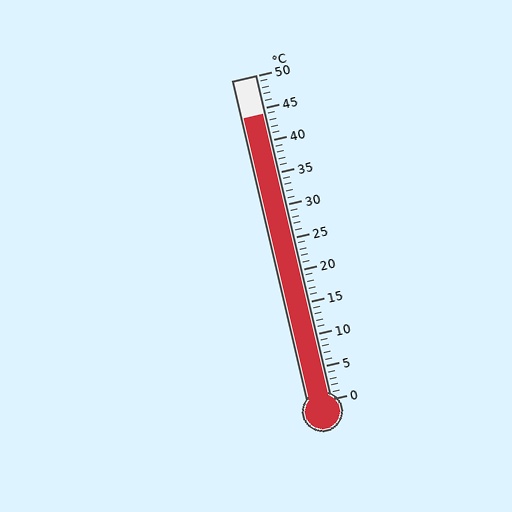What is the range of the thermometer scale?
The thermometer scale ranges from 0°C to 50°C.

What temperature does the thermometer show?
The thermometer shows approximately 44°C.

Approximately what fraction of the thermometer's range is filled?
The thermometer is filled to approximately 90% of its range.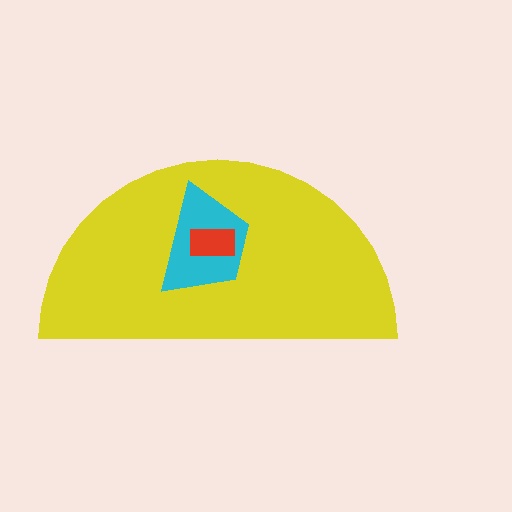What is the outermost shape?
The yellow semicircle.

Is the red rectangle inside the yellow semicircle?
Yes.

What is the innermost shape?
The red rectangle.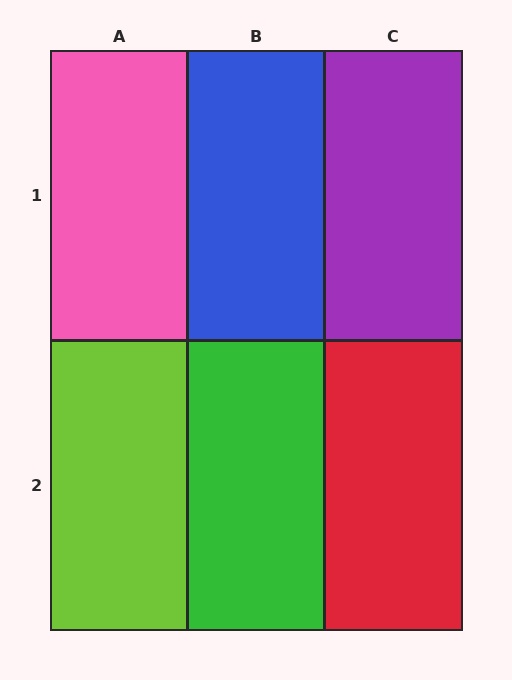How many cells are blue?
1 cell is blue.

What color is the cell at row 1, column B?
Blue.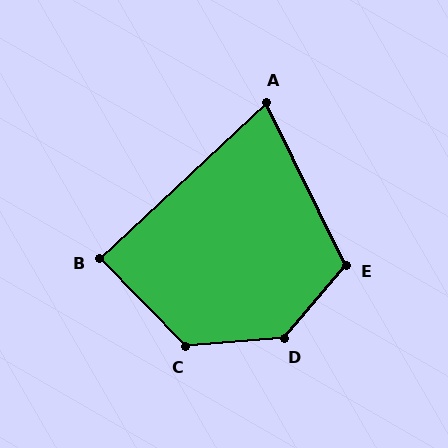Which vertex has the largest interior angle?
D, at approximately 136 degrees.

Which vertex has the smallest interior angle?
A, at approximately 73 degrees.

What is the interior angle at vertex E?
Approximately 113 degrees (obtuse).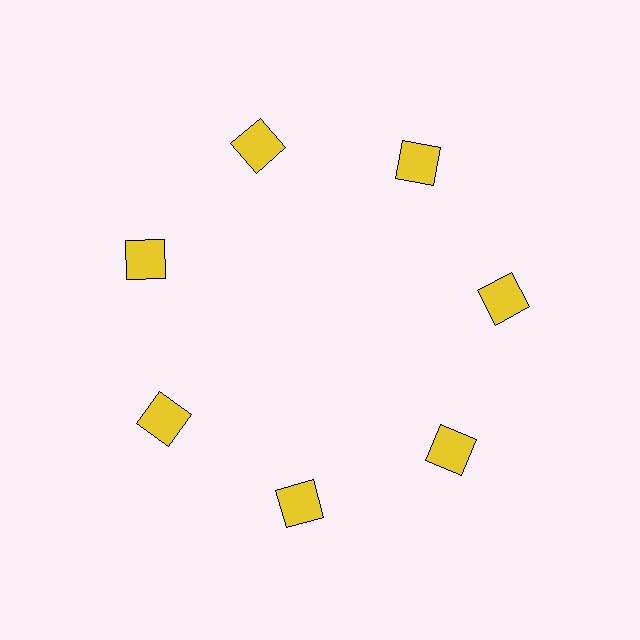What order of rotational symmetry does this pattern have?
This pattern has 7-fold rotational symmetry.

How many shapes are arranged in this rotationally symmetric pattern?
There are 7 shapes, arranged in 7 groups of 1.